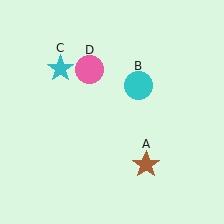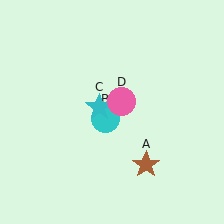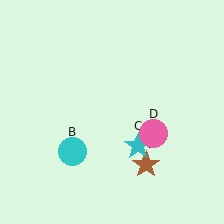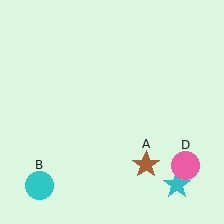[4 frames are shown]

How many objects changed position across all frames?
3 objects changed position: cyan circle (object B), cyan star (object C), pink circle (object D).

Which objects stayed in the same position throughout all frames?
Brown star (object A) remained stationary.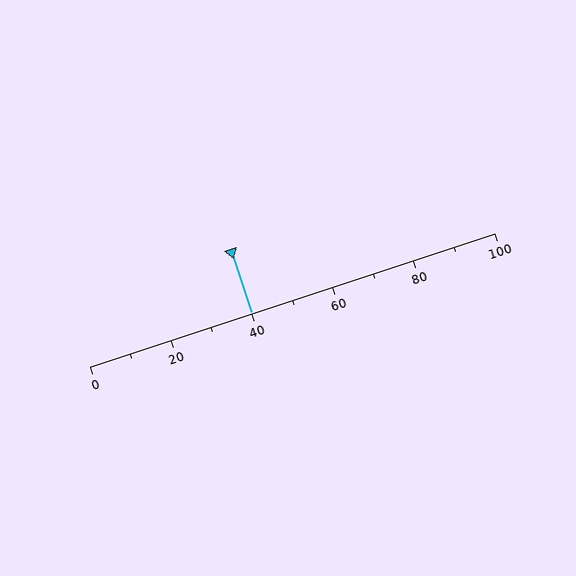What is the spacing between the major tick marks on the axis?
The major ticks are spaced 20 apart.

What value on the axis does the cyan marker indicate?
The marker indicates approximately 40.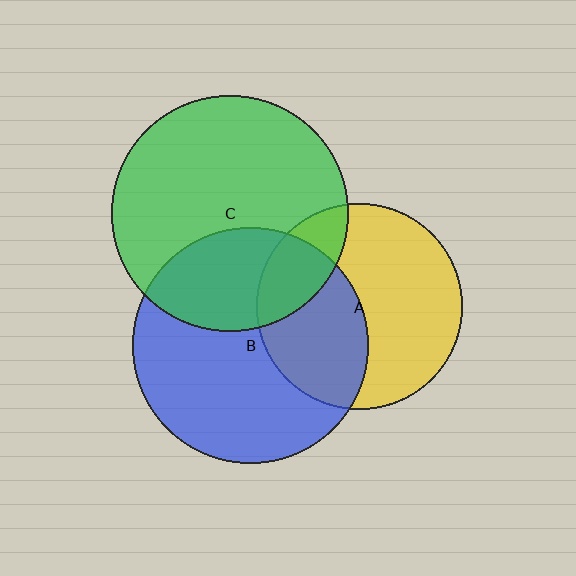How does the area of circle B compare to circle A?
Approximately 1.3 times.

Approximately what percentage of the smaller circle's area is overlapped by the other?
Approximately 30%.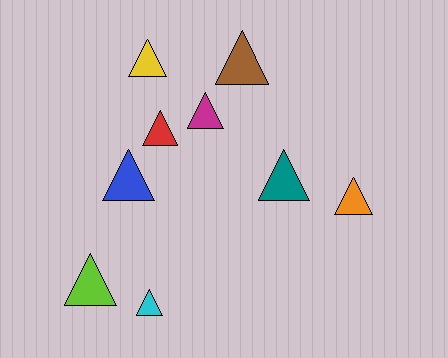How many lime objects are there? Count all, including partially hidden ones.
There is 1 lime object.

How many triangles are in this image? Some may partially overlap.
There are 9 triangles.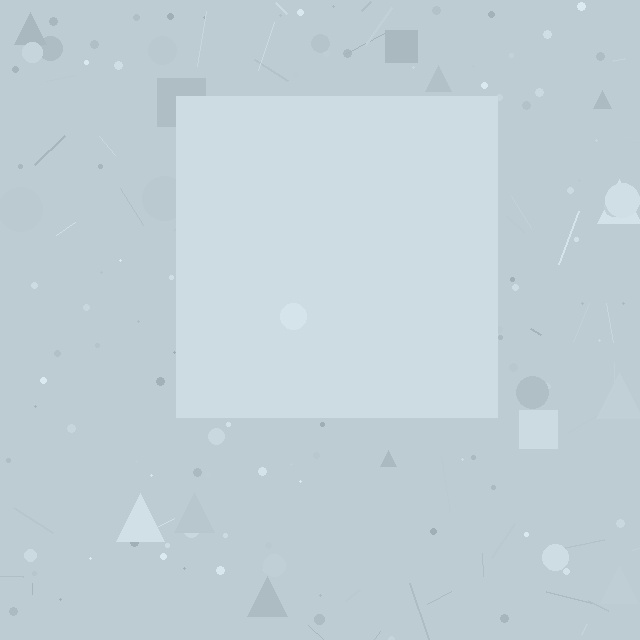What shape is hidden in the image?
A square is hidden in the image.